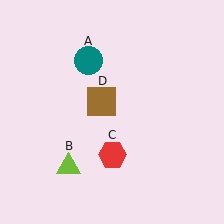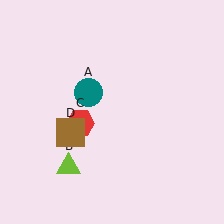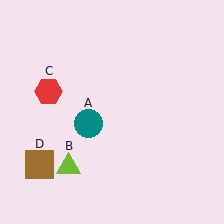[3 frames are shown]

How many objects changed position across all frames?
3 objects changed position: teal circle (object A), red hexagon (object C), brown square (object D).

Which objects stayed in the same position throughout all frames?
Lime triangle (object B) remained stationary.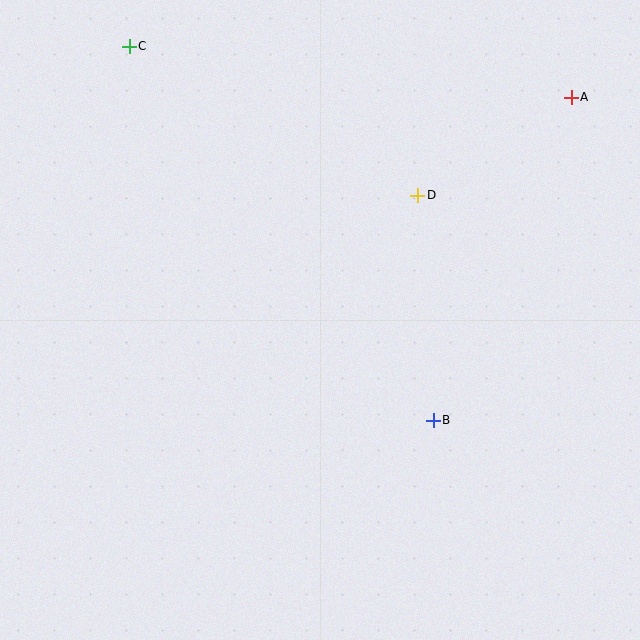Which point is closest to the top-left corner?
Point C is closest to the top-left corner.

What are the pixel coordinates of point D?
Point D is at (418, 195).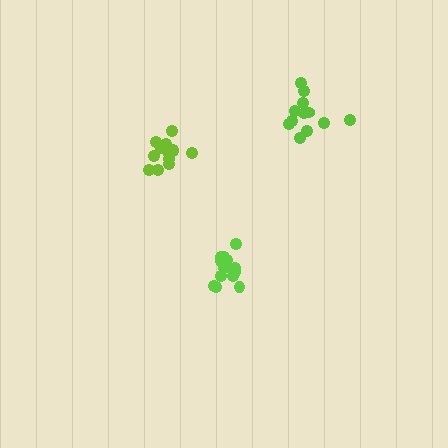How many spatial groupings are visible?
There are 3 spatial groupings.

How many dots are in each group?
Group 1: 15 dots, Group 2: 15 dots, Group 3: 12 dots (42 total).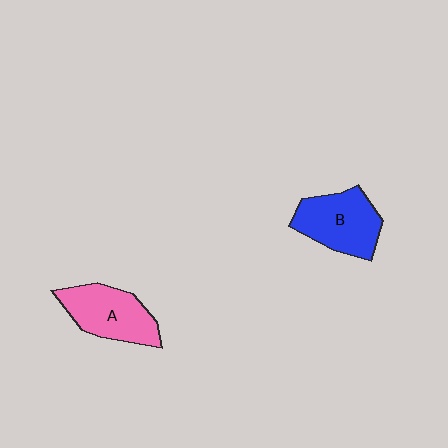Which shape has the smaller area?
Shape A (pink).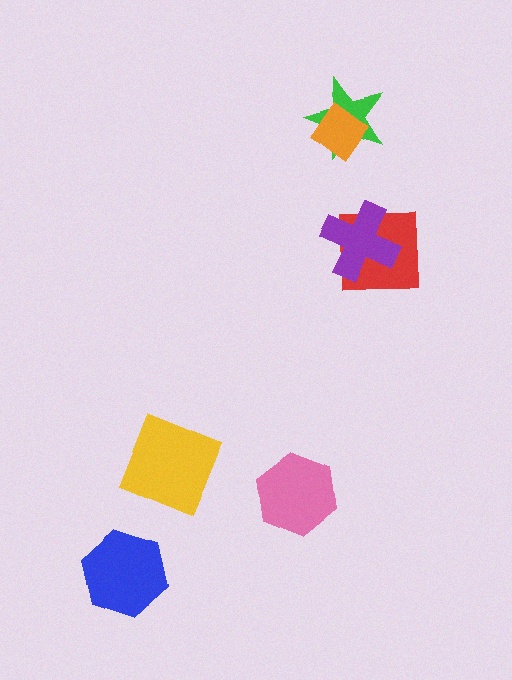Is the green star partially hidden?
Yes, it is partially covered by another shape.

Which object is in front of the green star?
The orange diamond is in front of the green star.